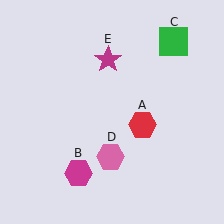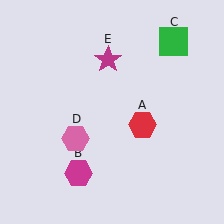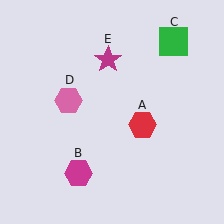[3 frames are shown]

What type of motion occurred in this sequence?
The pink hexagon (object D) rotated clockwise around the center of the scene.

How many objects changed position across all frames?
1 object changed position: pink hexagon (object D).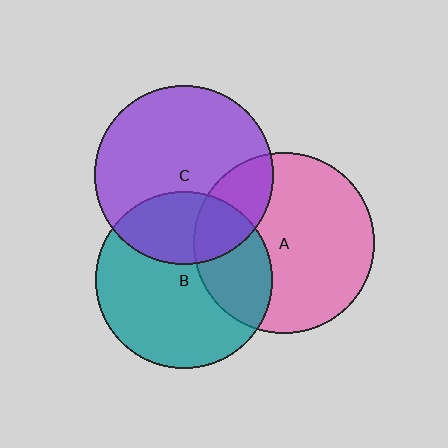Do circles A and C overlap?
Yes.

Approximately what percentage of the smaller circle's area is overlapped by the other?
Approximately 20%.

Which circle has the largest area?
Circle A (pink).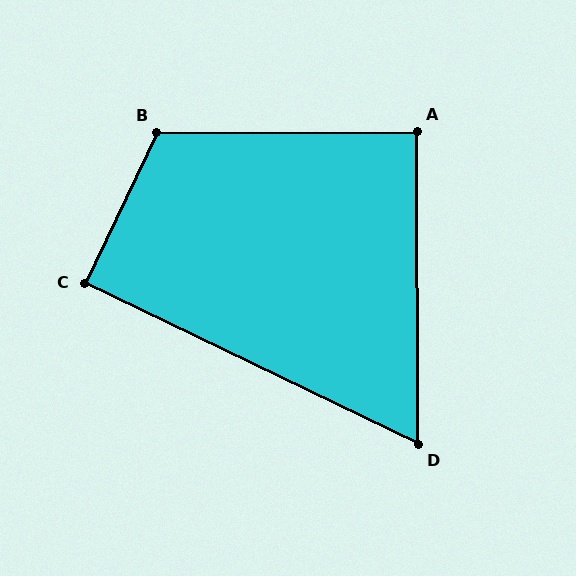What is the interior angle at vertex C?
Approximately 90 degrees (approximately right).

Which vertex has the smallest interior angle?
D, at approximately 64 degrees.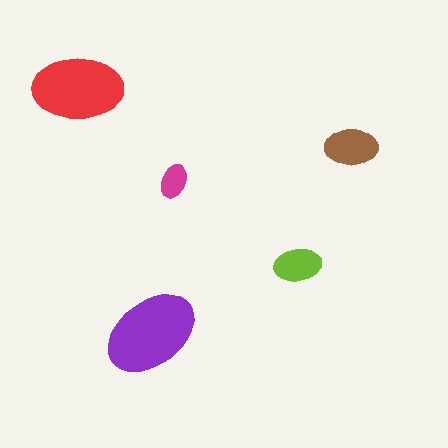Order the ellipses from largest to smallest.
the purple one, the red one, the brown one, the lime one, the magenta one.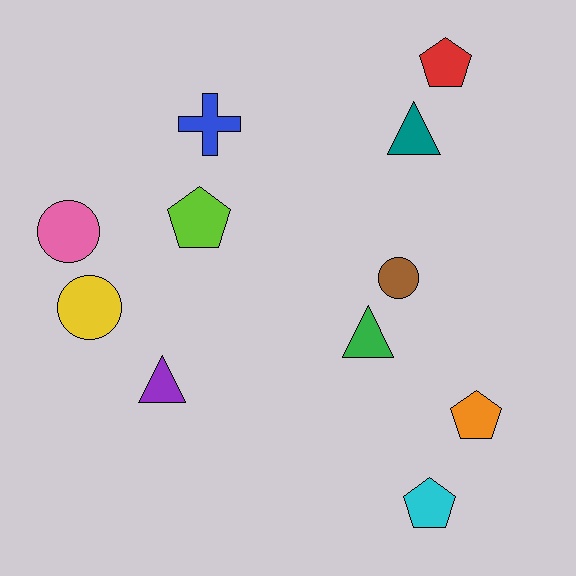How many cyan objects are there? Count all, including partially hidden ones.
There is 1 cyan object.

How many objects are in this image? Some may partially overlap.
There are 11 objects.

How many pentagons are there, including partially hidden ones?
There are 4 pentagons.